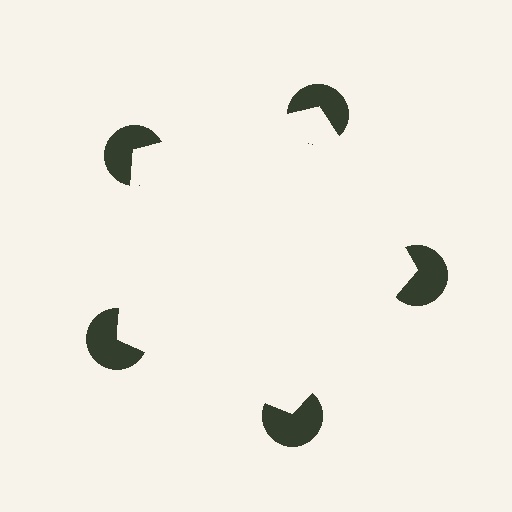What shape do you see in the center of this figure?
An illusory pentagon — its edges are inferred from the aligned wedge cuts in the pac-man discs, not physically drawn.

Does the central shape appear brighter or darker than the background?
It typically appears slightly brighter than the background, even though no actual brightness change is drawn.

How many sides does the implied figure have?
5 sides.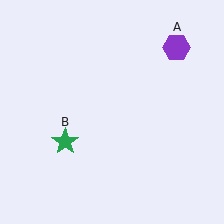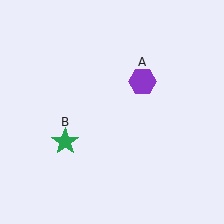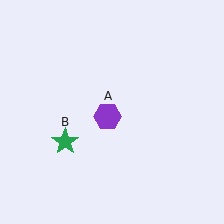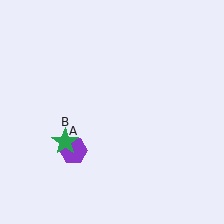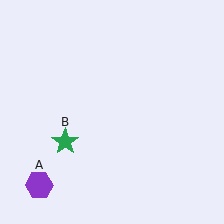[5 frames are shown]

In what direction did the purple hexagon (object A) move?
The purple hexagon (object A) moved down and to the left.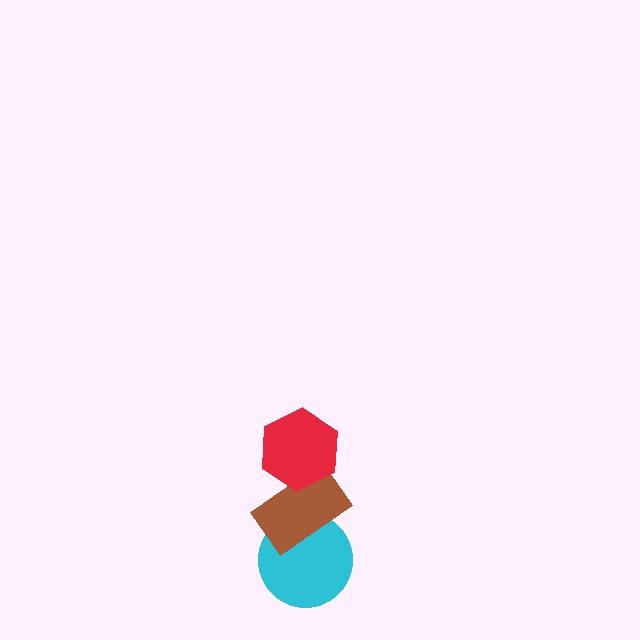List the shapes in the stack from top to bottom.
From top to bottom: the red hexagon, the brown rectangle, the cyan circle.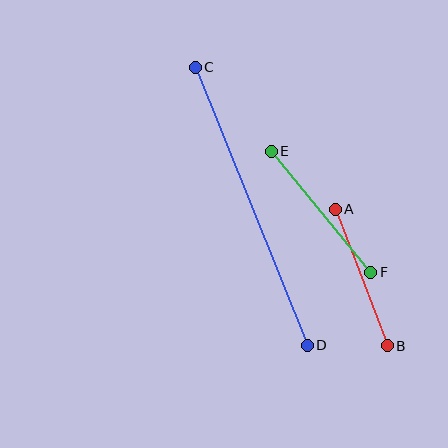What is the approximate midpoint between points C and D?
The midpoint is at approximately (251, 206) pixels.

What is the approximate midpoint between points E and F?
The midpoint is at approximately (321, 212) pixels.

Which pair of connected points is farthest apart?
Points C and D are farthest apart.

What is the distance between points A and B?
The distance is approximately 146 pixels.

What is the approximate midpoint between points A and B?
The midpoint is at approximately (361, 278) pixels.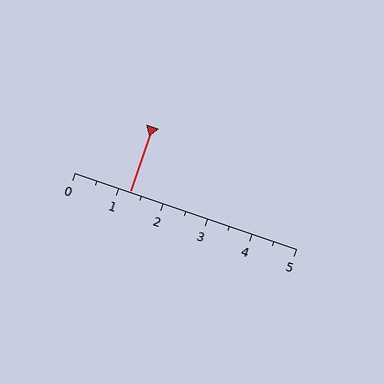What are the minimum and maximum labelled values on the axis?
The axis runs from 0 to 5.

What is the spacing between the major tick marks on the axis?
The major ticks are spaced 1 apart.